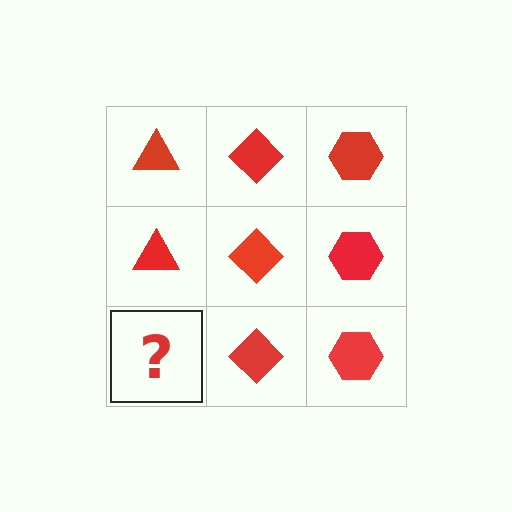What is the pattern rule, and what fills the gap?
The rule is that each column has a consistent shape. The gap should be filled with a red triangle.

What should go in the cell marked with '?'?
The missing cell should contain a red triangle.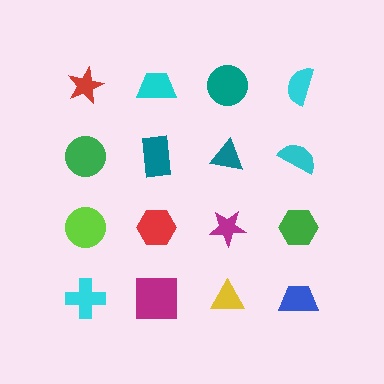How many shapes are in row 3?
4 shapes.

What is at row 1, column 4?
A cyan semicircle.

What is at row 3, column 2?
A red hexagon.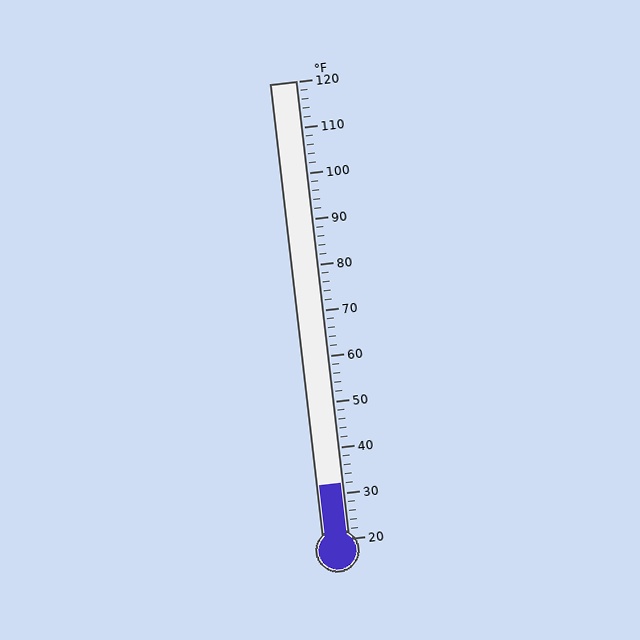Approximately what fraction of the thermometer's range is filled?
The thermometer is filled to approximately 10% of its range.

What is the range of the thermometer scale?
The thermometer scale ranges from 20°F to 120°F.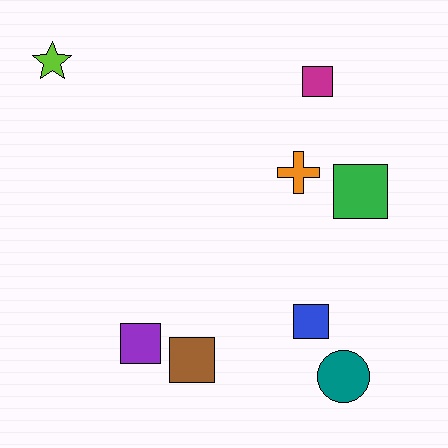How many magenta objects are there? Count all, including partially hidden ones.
There is 1 magenta object.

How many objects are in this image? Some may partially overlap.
There are 8 objects.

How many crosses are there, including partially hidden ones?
There is 1 cross.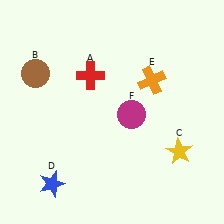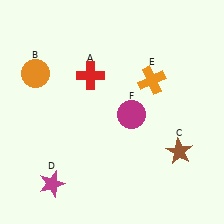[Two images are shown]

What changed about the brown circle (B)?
In Image 1, B is brown. In Image 2, it changed to orange.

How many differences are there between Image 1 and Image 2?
There are 3 differences between the two images.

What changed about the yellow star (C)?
In Image 1, C is yellow. In Image 2, it changed to brown.